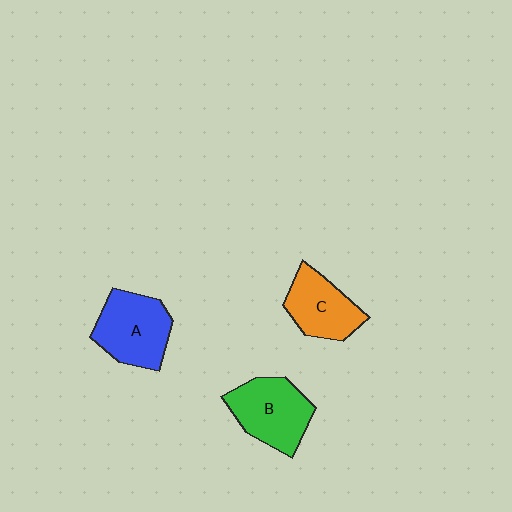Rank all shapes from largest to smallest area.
From largest to smallest: A (blue), B (green), C (orange).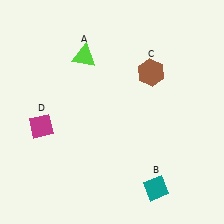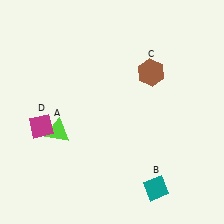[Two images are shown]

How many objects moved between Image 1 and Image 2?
1 object moved between the two images.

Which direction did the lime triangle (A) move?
The lime triangle (A) moved down.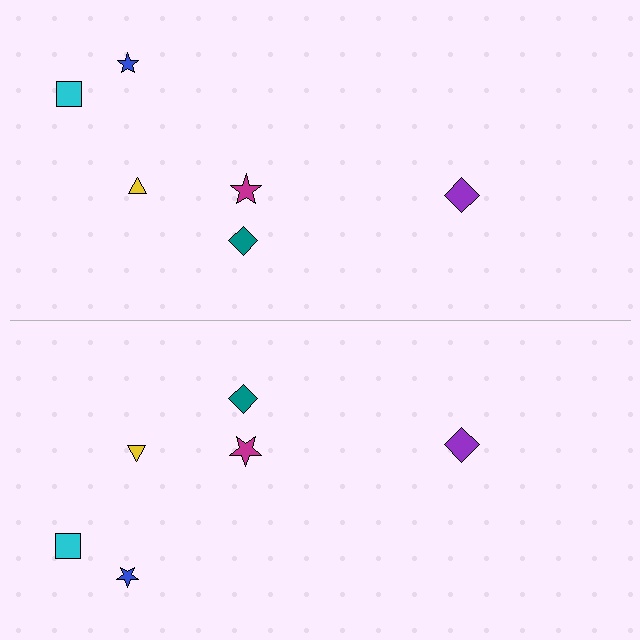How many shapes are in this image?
There are 12 shapes in this image.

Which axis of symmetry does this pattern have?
The pattern has a horizontal axis of symmetry running through the center of the image.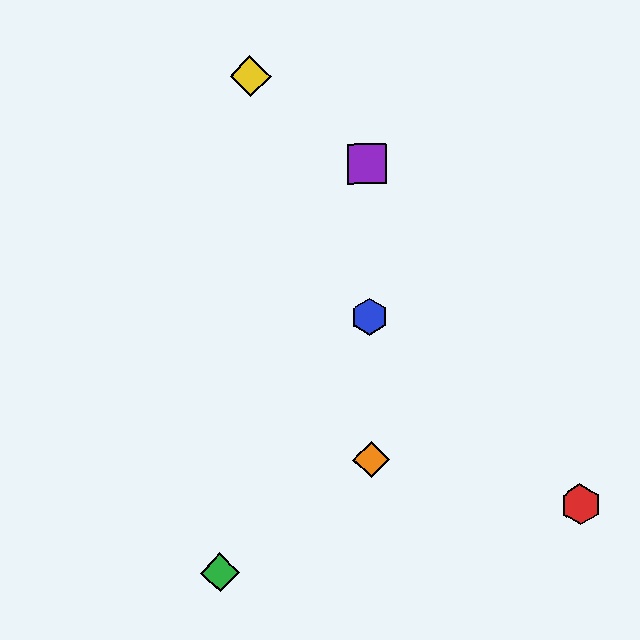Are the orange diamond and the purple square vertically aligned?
Yes, both are at x≈371.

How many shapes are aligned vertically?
3 shapes (the blue hexagon, the purple square, the orange diamond) are aligned vertically.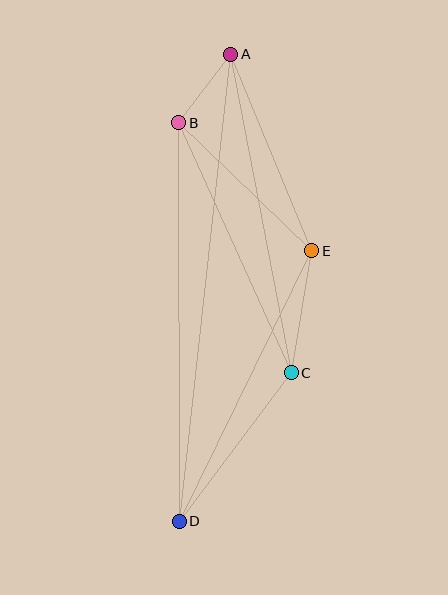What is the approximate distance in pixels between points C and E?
The distance between C and E is approximately 124 pixels.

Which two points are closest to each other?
Points A and B are closest to each other.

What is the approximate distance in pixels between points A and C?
The distance between A and C is approximately 324 pixels.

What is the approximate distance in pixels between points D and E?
The distance between D and E is approximately 301 pixels.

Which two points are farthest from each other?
Points A and D are farthest from each other.